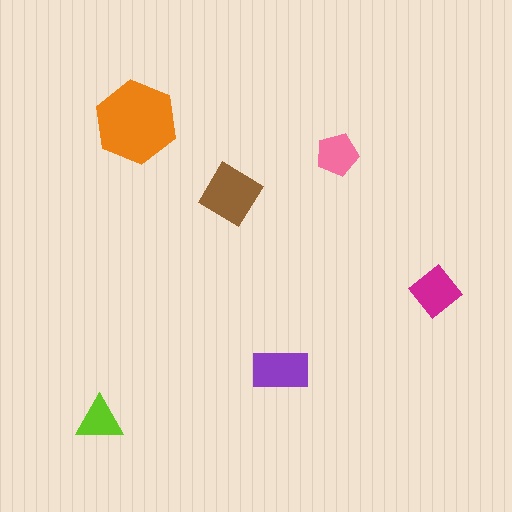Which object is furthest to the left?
The lime triangle is leftmost.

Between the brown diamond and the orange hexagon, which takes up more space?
The orange hexagon.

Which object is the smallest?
The lime triangle.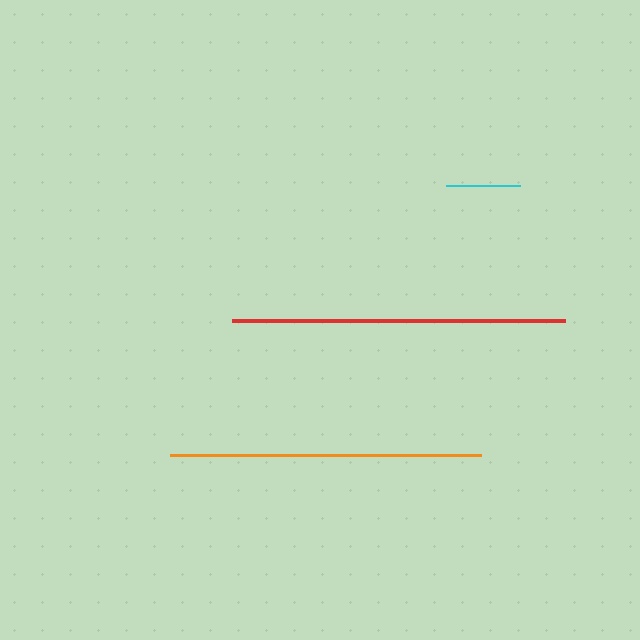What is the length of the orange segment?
The orange segment is approximately 311 pixels long.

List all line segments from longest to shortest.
From longest to shortest: red, orange, cyan.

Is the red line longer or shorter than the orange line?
The red line is longer than the orange line.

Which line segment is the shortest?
The cyan line is the shortest at approximately 75 pixels.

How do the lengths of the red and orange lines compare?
The red and orange lines are approximately the same length.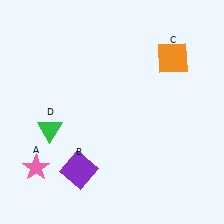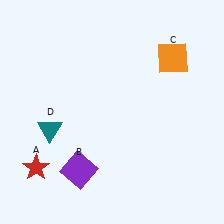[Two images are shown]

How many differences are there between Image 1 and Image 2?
There are 2 differences between the two images.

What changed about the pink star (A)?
In Image 1, A is pink. In Image 2, it changed to red.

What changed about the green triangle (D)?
In Image 1, D is green. In Image 2, it changed to teal.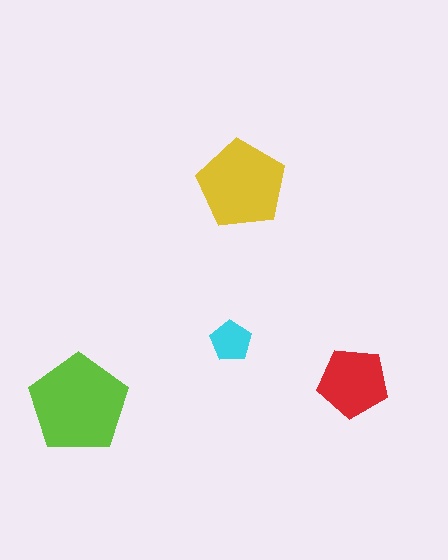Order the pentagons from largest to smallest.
the lime one, the yellow one, the red one, the cyan one.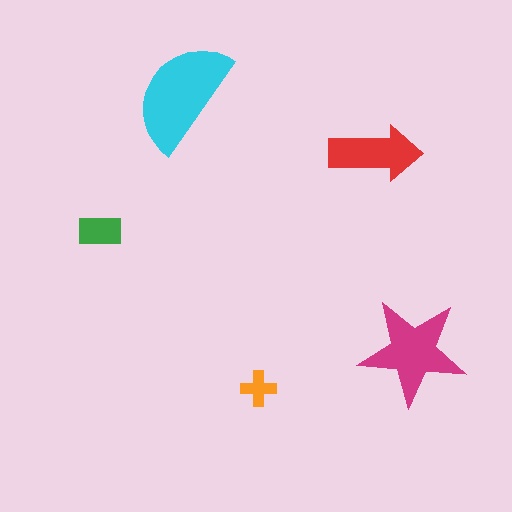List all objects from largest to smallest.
The cyan semicircle, the magenta star, the red arrow, the green rectangle, the orange cross.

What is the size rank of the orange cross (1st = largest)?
5th.